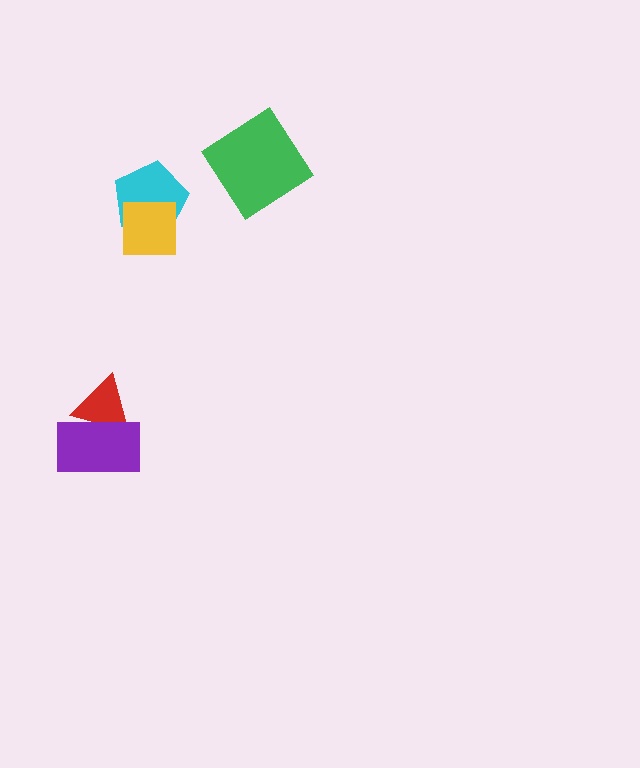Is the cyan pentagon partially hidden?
Yes, it is partially covered by another shape.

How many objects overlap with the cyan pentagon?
1 object overlaps with the cyan pentagon.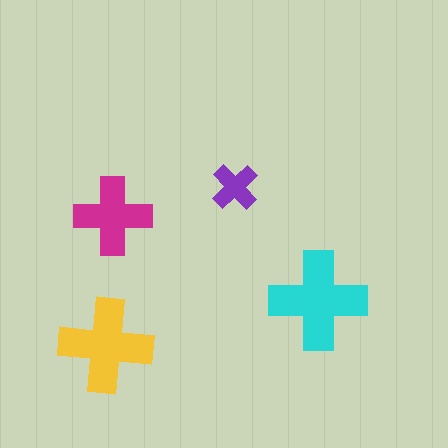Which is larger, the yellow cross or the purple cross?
The yellow one.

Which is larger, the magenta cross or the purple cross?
The magenta one.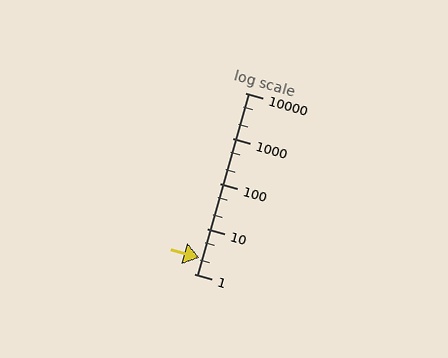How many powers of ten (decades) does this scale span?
The scale spans 4 decades, from 1 to 10000.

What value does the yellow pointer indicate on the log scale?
The pointer indicates approximately 2.2.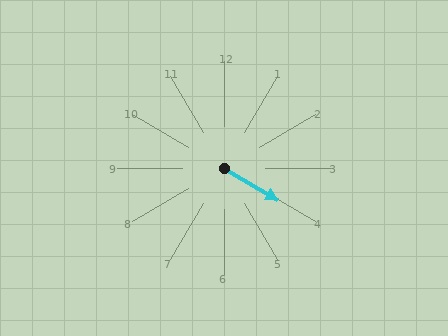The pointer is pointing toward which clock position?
Roughly 4 o'clock.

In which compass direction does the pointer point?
Southeast.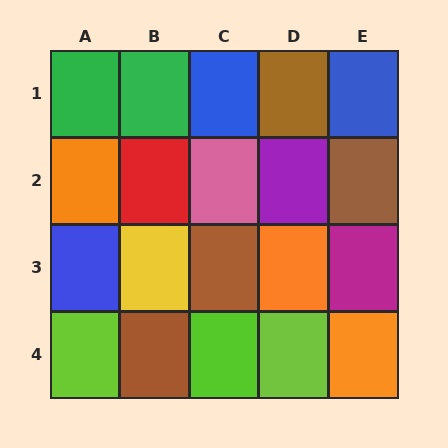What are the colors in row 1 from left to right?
Green, green, blue, brown, blue.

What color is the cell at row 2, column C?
Pink.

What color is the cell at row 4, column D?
Lime.